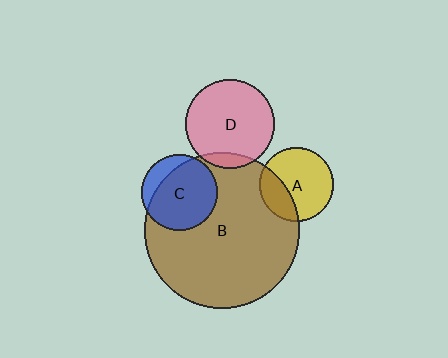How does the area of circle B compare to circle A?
Approximately 4.4 times.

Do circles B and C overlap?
Yes.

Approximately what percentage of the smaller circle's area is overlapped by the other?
Approximately 80%.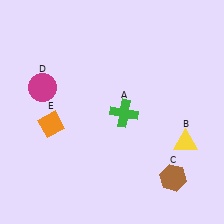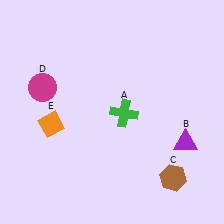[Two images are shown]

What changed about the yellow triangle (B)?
In Image 1, B is yellow. In Image 2, it changed to purple.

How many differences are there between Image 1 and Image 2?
There is 1 difference between the two images.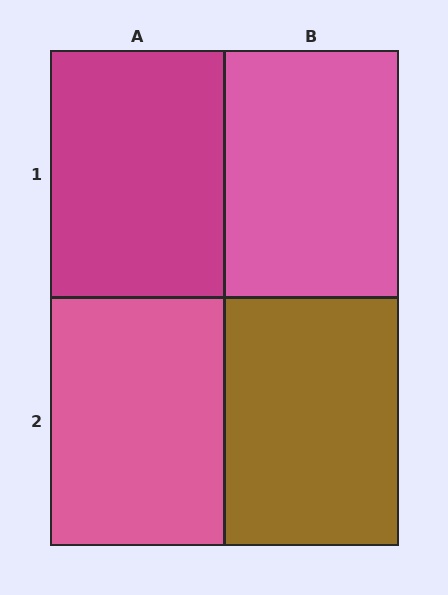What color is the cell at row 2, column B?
Brown.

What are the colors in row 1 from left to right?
Magenta, pink.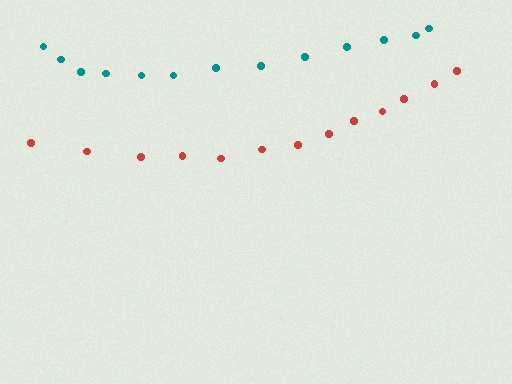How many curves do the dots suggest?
There are 2 distinct paths.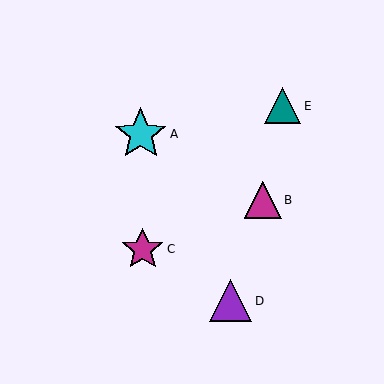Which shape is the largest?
The cyan star (labeled A) is the largest.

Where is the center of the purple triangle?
The center of the purple triangle is at (231, 301).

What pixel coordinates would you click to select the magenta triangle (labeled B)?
Click at (263, 200) to select the magenta triangle B.